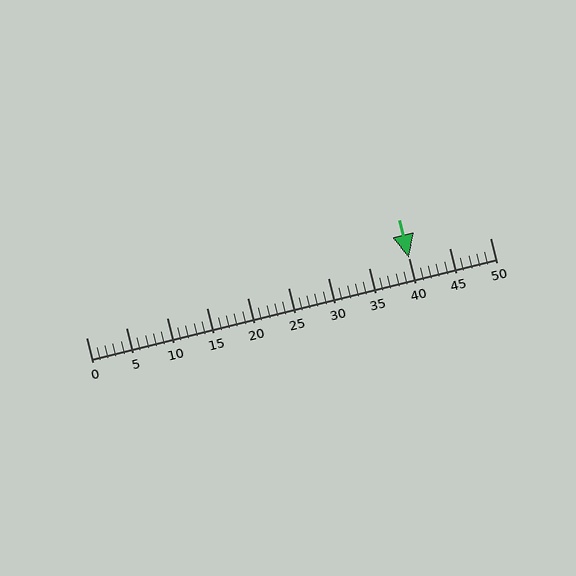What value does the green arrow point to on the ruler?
The green arrow points to approximately 40.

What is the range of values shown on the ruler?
The ruler shows values from 0 to 50.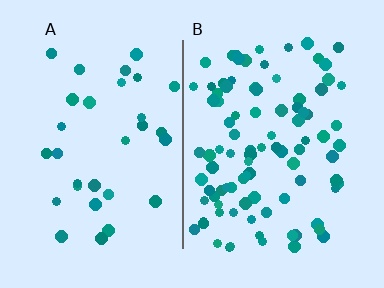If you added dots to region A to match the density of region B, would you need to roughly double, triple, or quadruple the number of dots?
Approximately triple.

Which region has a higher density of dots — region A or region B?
B (the right).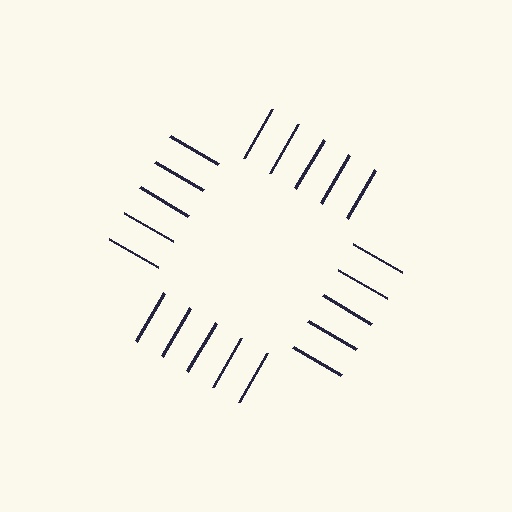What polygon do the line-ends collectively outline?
An illusory square — the line segments terminate on its edges but no continuous stroke is drawn.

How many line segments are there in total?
20 — 5 along each of the 4 edges.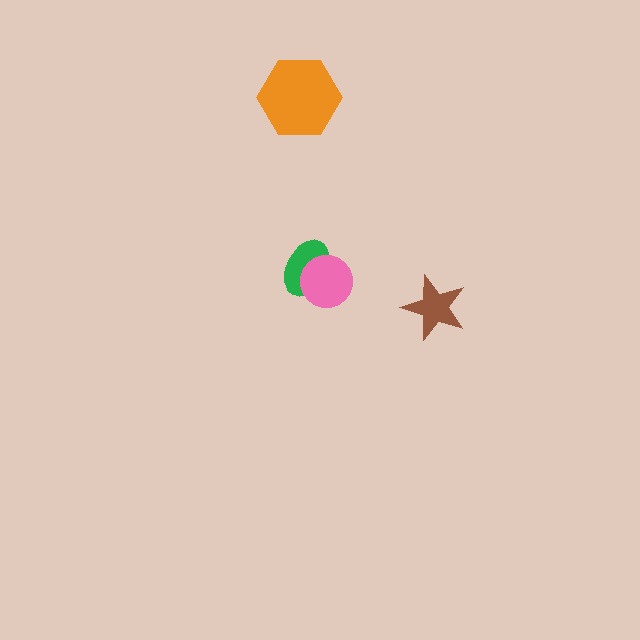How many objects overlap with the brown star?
0 objects overlap with the brown star.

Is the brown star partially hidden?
No, no other shape covers it.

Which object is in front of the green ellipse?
The pink circle is in front of the green ellipse.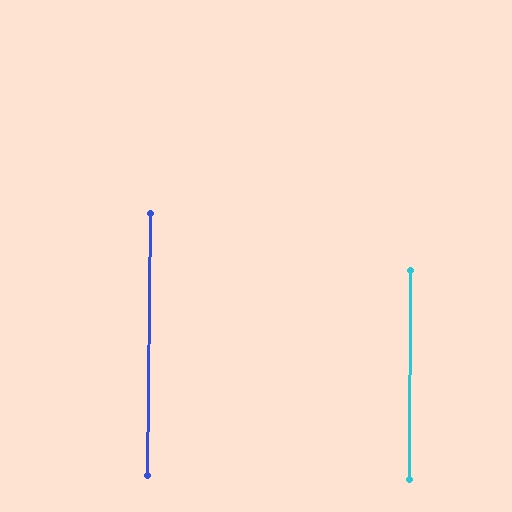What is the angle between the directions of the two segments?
Approximately 0 degrees.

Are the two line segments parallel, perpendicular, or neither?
Parallel — their directions differ by only 0.4°.